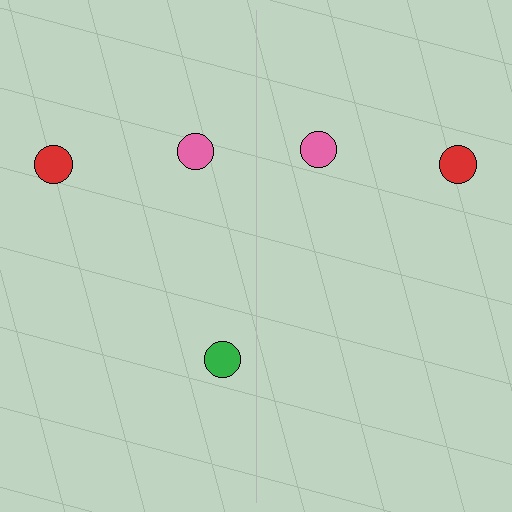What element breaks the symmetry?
A green circle is missing from the right side.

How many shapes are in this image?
There are 5 shapes in this image.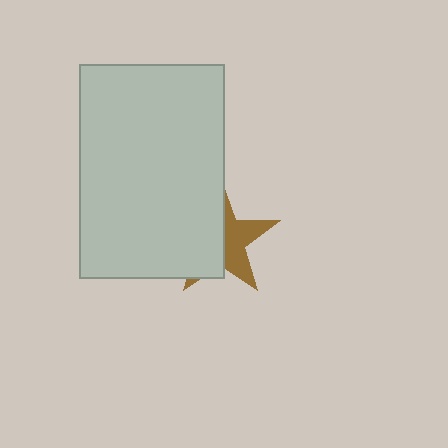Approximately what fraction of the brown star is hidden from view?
Roughly 57% of the brown star is hidden behind the light gray rectangle.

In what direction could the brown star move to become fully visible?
The brown star could move right. That would shift it out from behind the light gray rectangle entirely.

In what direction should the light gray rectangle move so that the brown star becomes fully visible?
The light gray rectangle should move left. That is the shortest direction to clear the overlap and leave the brown star fully visible.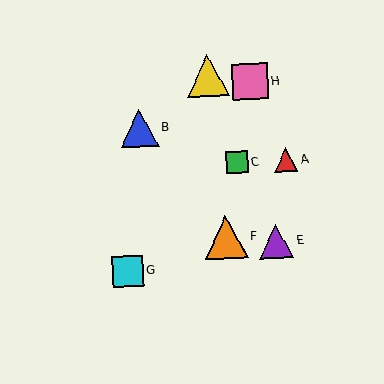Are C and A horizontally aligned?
Yes, both are at y≈162.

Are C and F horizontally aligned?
No, C is at y≈162 and F is at y≈238.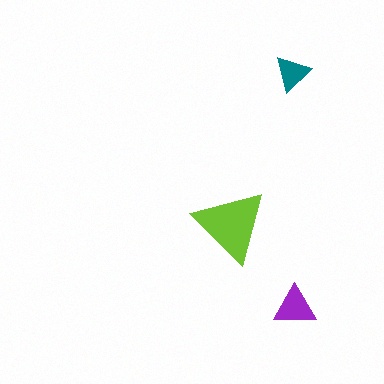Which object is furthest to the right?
The purple triangle is rightmost.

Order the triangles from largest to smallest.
the lime one, the purple one, the teal one.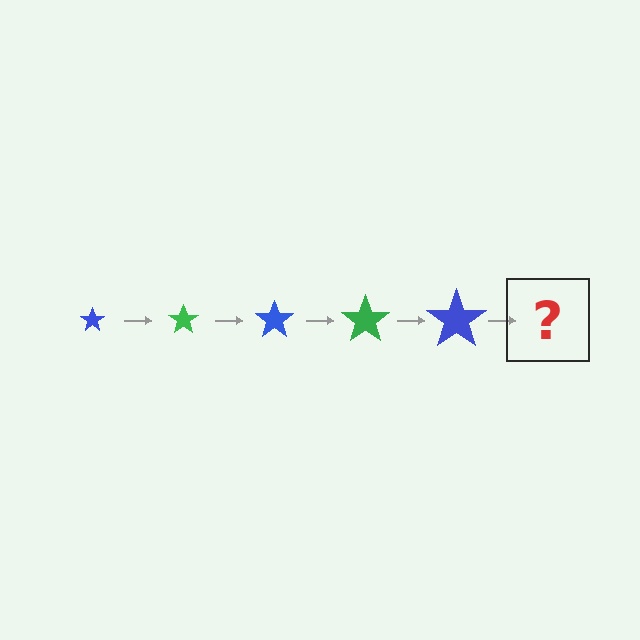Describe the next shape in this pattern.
It should be a green star, larger than the previous one.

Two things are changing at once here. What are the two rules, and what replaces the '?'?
The two rules are that the star grows larger each step and the color cycles through blue and green. The '?' should be a green star, larger than the previous one.